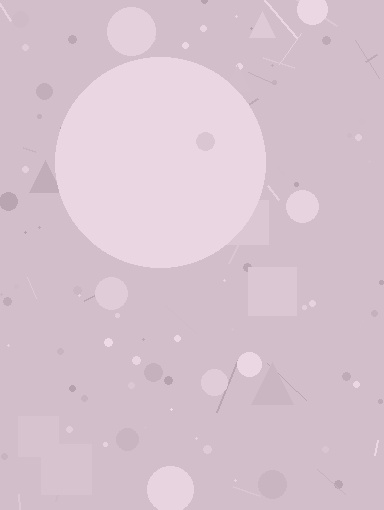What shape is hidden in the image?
A circle is hidden in the image.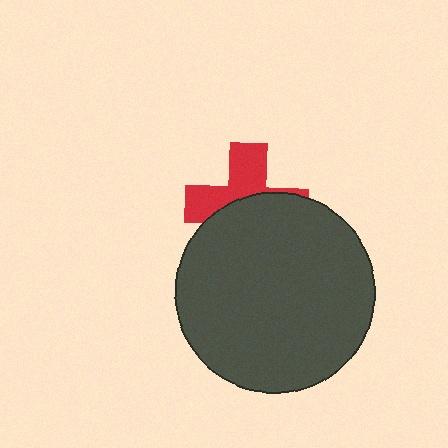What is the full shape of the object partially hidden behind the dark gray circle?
The partially hidden object is a red cross.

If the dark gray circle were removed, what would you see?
You would see the complete red cross.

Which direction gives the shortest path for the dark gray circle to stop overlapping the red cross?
Moving down gives the shortest separation.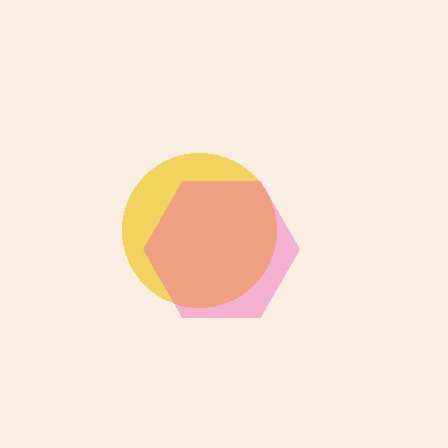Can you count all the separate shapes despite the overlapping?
Yes, there are 2 separate shapes.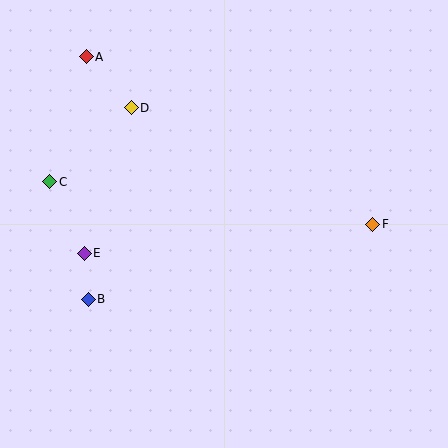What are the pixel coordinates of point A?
Point A is at (86, 57).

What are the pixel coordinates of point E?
Point E is at (84, 253).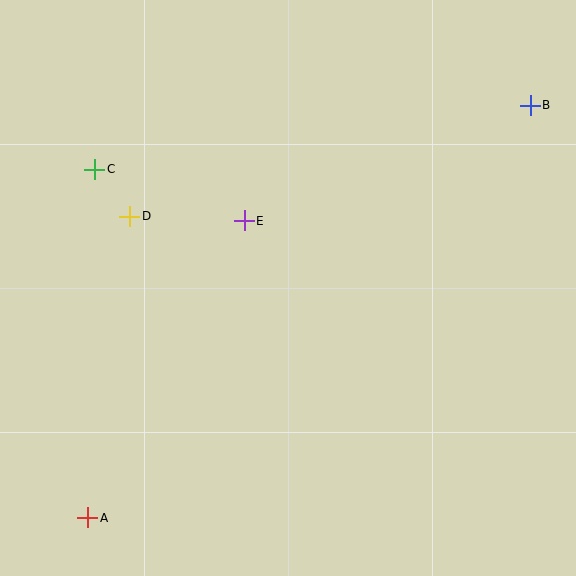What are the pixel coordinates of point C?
Point C is at (95, 169).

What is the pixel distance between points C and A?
The distance between C and A is 349 pixels.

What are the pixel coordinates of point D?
Point D is at (130, 216).